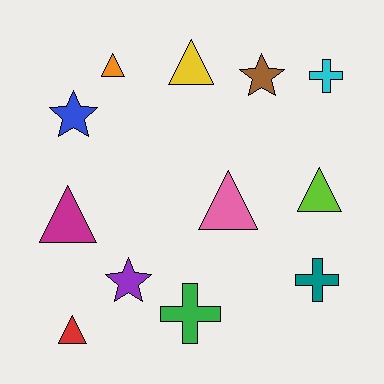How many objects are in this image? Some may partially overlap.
There are 12 objects.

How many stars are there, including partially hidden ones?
There are 3 stars.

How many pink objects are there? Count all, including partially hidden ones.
There is 1 pink object.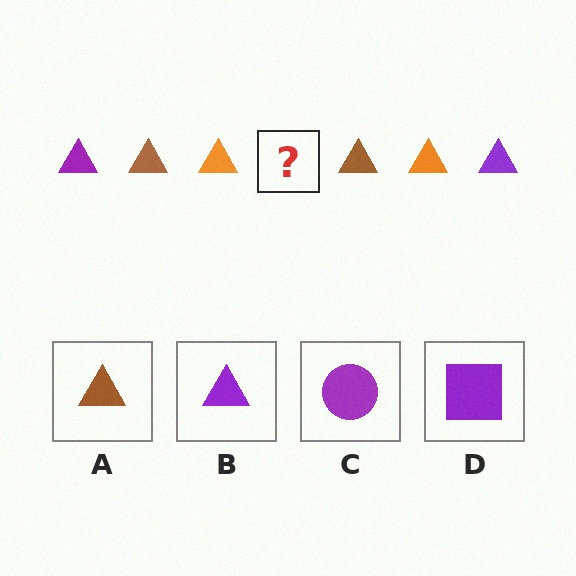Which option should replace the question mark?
Option B.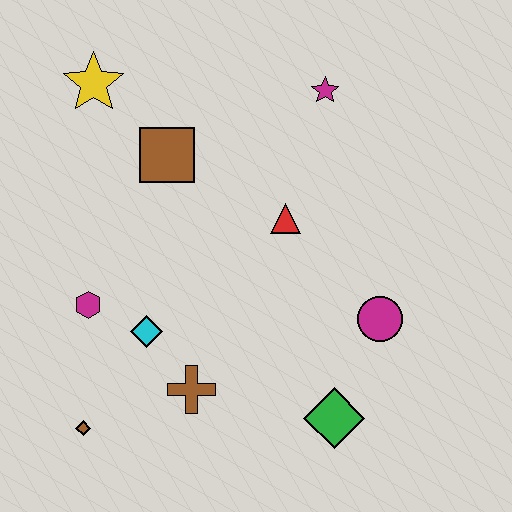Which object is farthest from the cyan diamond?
The magenta star is farthest from the cyan diamond.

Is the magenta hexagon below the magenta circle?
No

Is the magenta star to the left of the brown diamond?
No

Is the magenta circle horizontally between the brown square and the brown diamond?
No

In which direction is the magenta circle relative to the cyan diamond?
The magenta circle is to the right of the cyan diamond.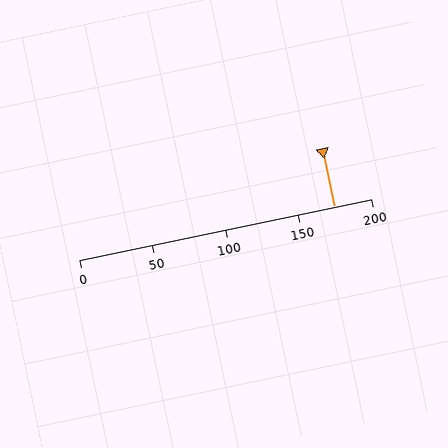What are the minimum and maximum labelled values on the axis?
The axis runs from 0 to 200.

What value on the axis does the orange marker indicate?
The marker indicates approximately 175.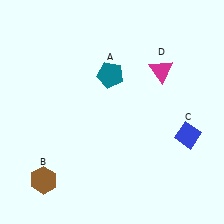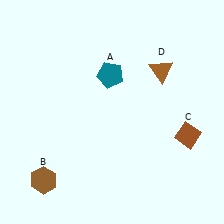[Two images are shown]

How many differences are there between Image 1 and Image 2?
There are 2 differences between the two images.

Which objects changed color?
C changed from blue to brown. D changed from magenta to brown.